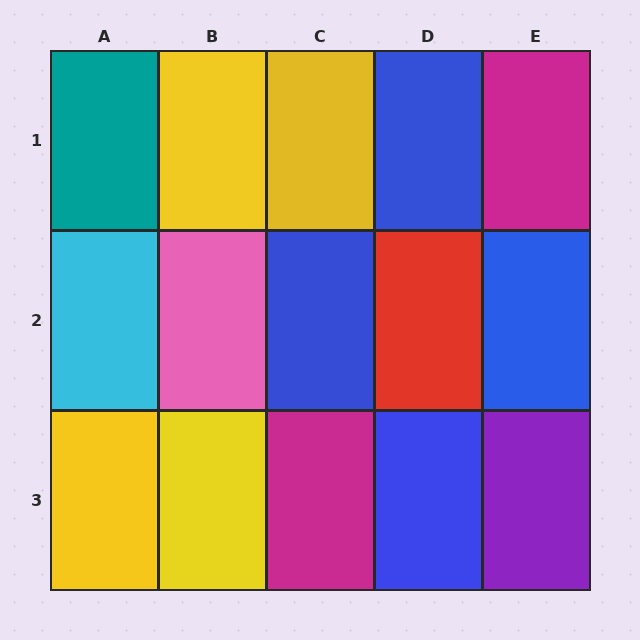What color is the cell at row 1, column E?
Magenta.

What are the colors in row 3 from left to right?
Yellow, yellow, magenta, blue, purple.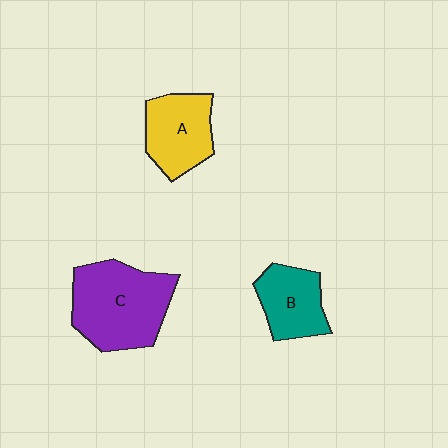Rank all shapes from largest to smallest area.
From largest to smallest: C (purple), A (yellow), B (teal).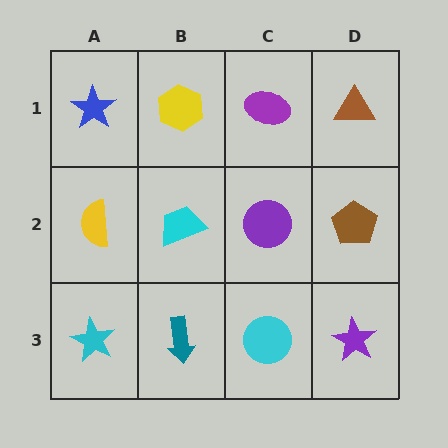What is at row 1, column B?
A yellow hexagon.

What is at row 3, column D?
A purple star.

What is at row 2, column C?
A purple circle.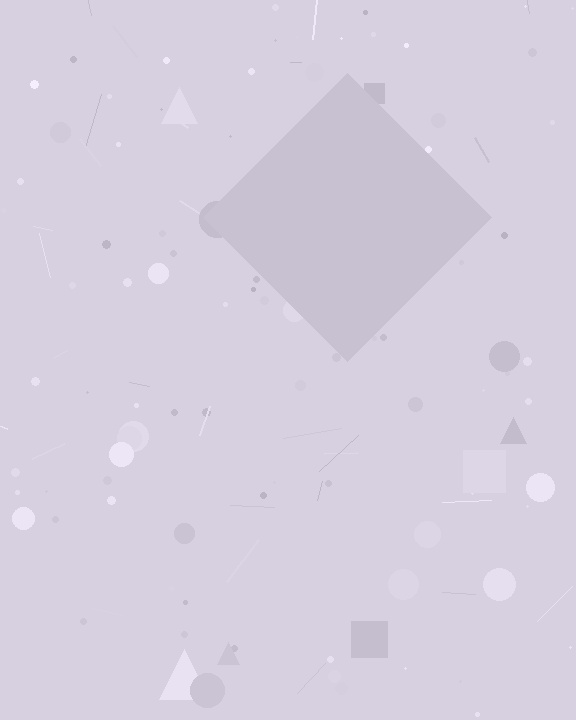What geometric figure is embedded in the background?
A diamond is embedded in the background.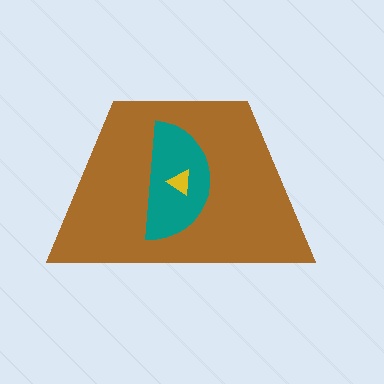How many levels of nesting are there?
3.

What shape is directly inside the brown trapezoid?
The teal semicircle.